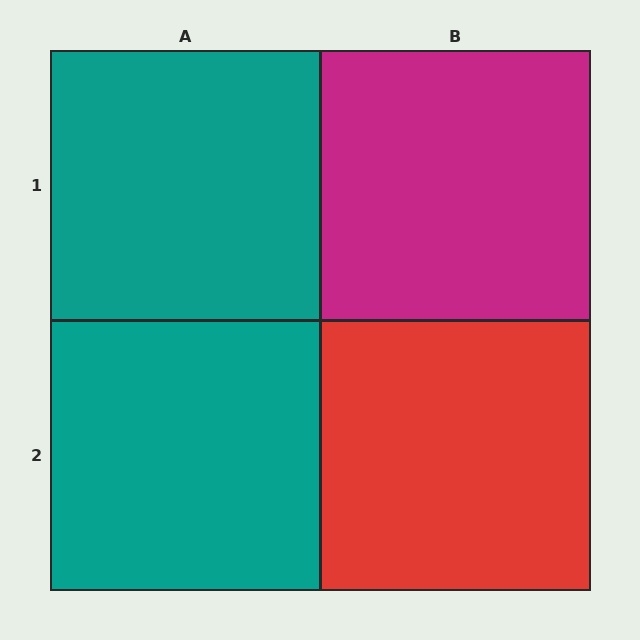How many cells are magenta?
1 cell is magenta.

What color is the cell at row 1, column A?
Teal.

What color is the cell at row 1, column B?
Magenta.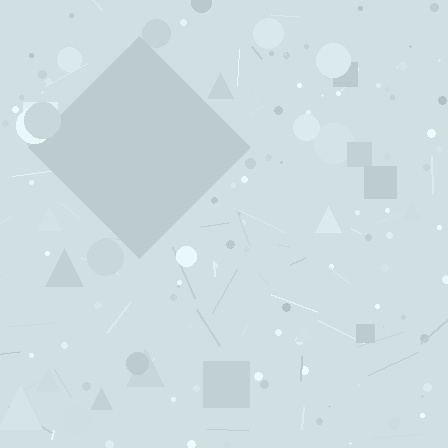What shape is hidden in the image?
A diamond is hidden in the image.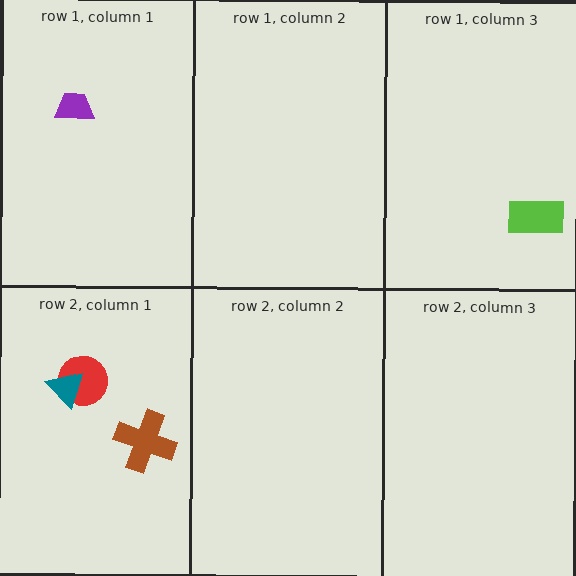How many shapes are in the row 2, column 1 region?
3.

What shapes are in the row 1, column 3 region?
The lime rectangle.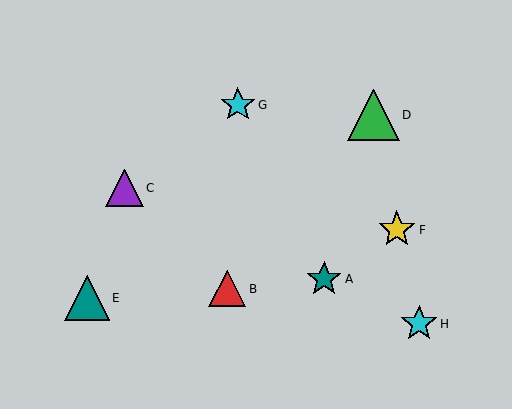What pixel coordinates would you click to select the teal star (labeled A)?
Click at (324, 279) to select the teal star A.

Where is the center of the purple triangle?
The center of the purple triangle is at (124, 188).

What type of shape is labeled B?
Shape B is a red triangle.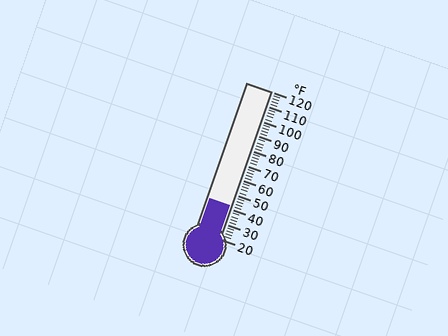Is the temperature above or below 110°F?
The temperature is below 110°F.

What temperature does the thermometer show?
The thermometer shows approximately 42°F.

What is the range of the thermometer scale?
The thermometer scale ranges from 20°F to 120°F.